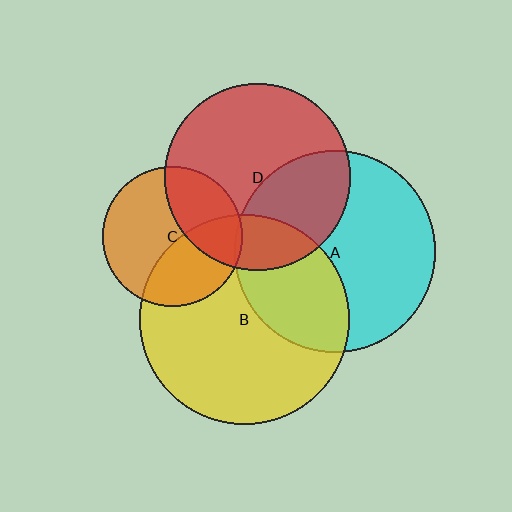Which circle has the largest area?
Circle B (yellow).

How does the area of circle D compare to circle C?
Approximately 1.8 times.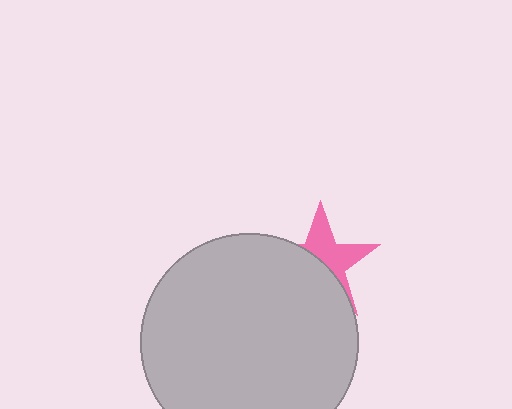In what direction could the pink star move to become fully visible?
The pink star could move up. That would shift it out from behind the light gray circle entirely.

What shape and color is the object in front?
The object in front is a light gray circle.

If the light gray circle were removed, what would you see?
You would see the complete pink star.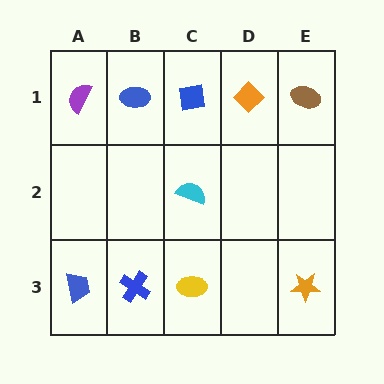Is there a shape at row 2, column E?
No, that cell is empty.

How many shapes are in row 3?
4 shapes.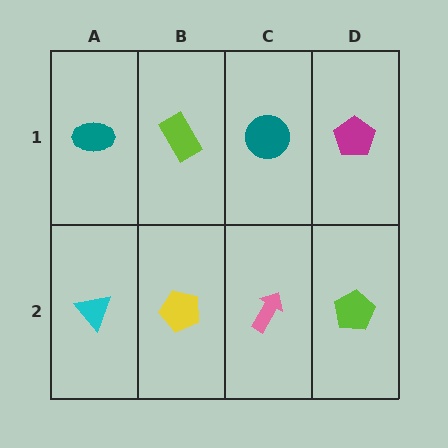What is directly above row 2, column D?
A magenta pentagon.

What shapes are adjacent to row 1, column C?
A pink arrow (row 2, column C), a lime rectangle (row 1, column B), a magenta pentagon (row 1, column D).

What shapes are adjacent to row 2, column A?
A teal ellipse (row 1, column A), a yellow pentagon (row 2, column B).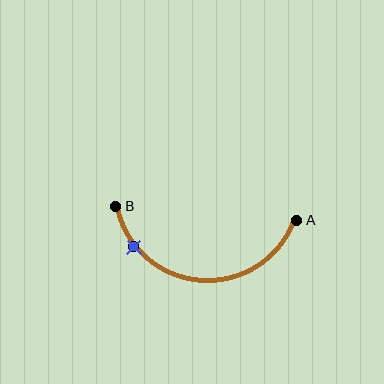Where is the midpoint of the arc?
The arc midpoint is the point on the curve farthest from the straight line joining A and B. It sits below that line.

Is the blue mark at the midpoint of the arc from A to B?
No. The blue mark lies on the arc but is closer to endpoint B. The arc midpoint would be at the point on the curve equidistant along the arc from both A and B.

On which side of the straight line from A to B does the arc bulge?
The arc bulges below the straight line connecting A and B.